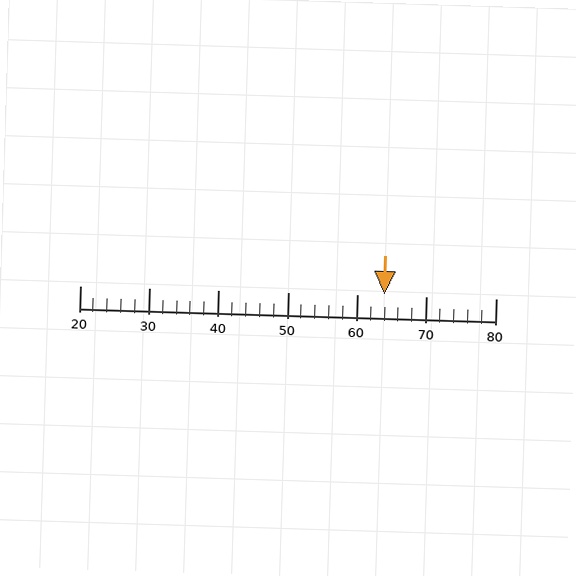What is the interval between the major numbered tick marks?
The major tick marks are spaced 10 units apart.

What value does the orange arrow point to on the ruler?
The orange arrow points to approximately 64.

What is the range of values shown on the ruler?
The ruler shows values from 20 to 80.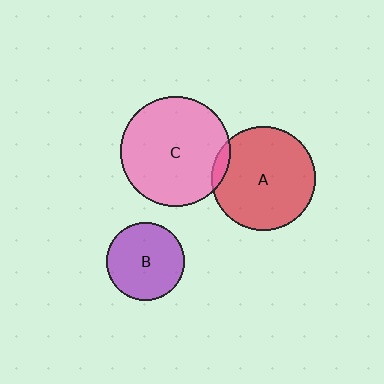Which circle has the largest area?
Circle C (pink).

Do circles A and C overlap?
Yes.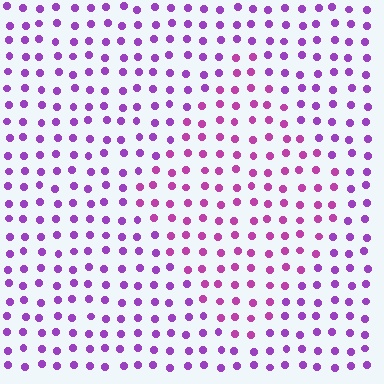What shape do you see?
I see a diamond.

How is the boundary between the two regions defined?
The boundary is defined purely by a slight shift in hue (about 27 degrees). Spacing, size, and orientation are identical on both sides.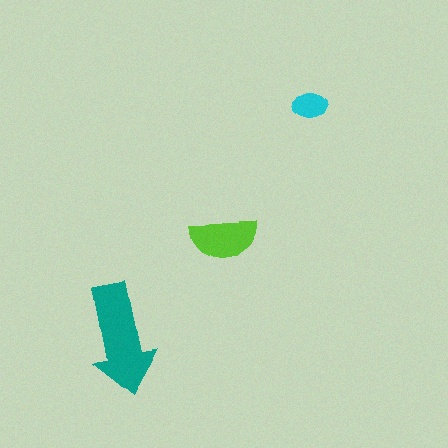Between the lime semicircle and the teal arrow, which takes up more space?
The teal arrow.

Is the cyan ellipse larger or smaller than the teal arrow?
Smaller.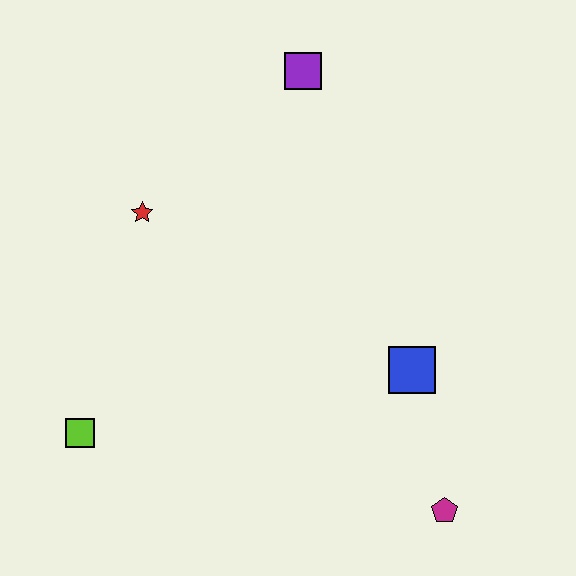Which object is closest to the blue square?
The magenta pentagon is closest to the blue square.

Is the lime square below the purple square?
Yes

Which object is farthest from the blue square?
The lime square is farthest from the blue square.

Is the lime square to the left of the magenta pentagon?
Yes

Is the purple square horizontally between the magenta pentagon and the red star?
Yes